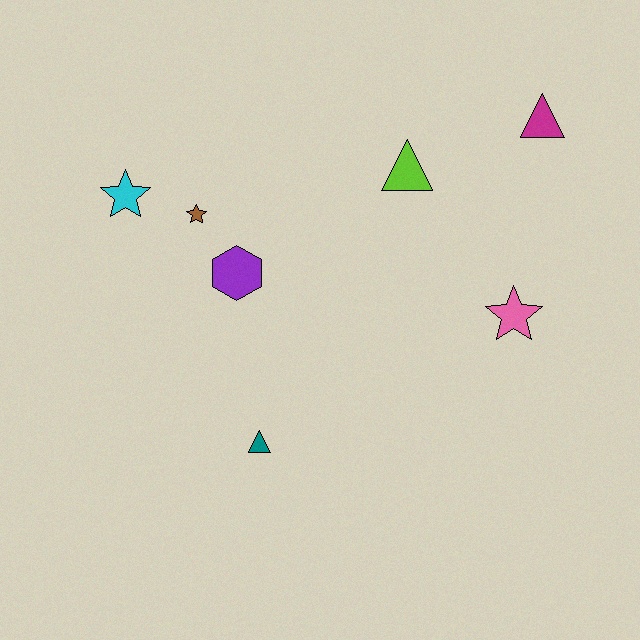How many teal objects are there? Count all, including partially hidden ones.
There is 1 teal object.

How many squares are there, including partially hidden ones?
There are no squares.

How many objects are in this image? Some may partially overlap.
There are 7 objects.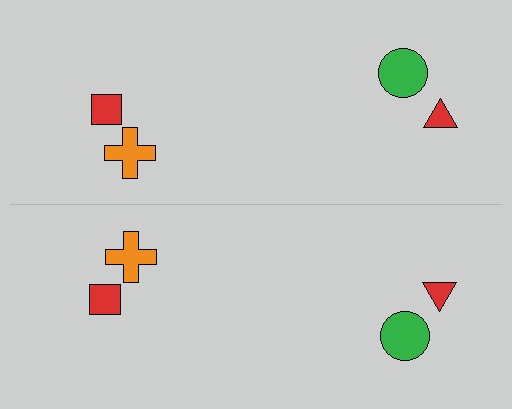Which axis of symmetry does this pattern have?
The pattern has a horizontal axis of symmetry running through the center of the image.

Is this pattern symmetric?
Yes, this pattern has bilateral (reflection) symmetry.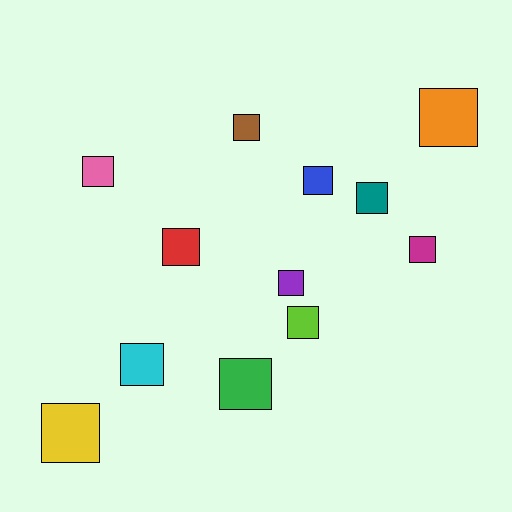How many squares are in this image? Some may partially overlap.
There are 12 squares.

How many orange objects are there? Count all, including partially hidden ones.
There is 1 orange object.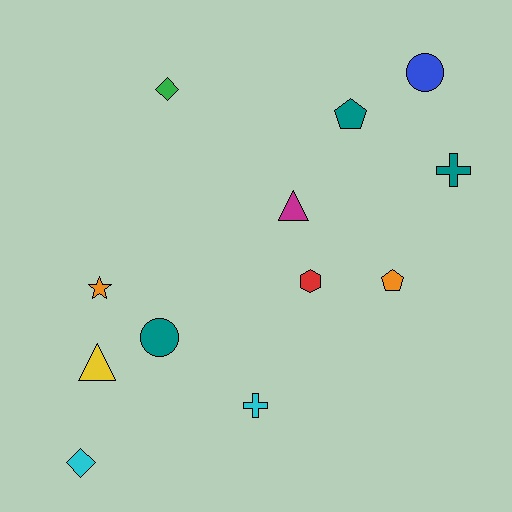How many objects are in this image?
There are 12 objects.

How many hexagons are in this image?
There is 1 hexagon.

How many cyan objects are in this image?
There are 2 cyan objects.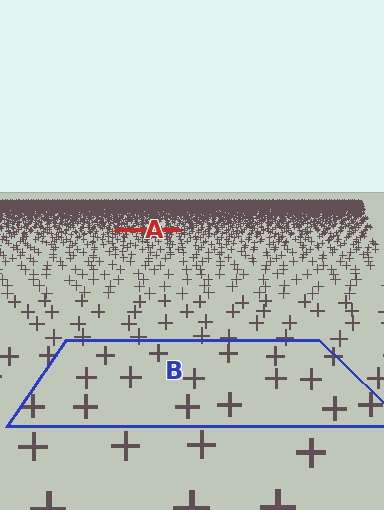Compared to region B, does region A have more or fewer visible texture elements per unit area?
Region A has more texture elements per unit area — they are packed more densely because it is farther away.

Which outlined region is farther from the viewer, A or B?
Region A is farther from the viewer — the texture elements inside it appear smaller and more densely packed.